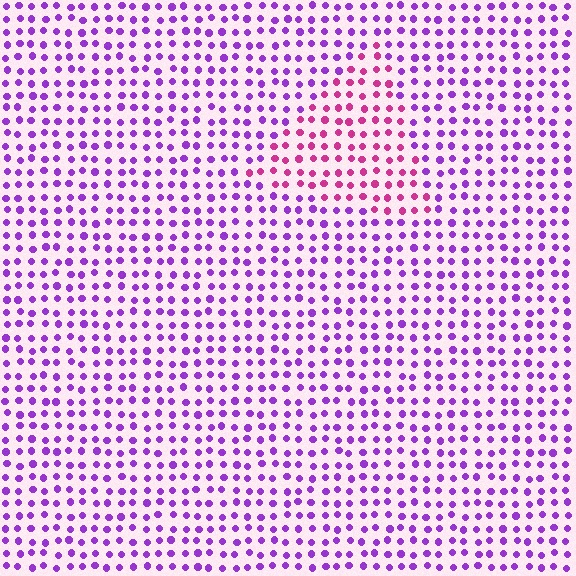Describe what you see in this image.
The image is filled with small purple elements in a uniform arrangement. A triangle-shaped region is visible where the elements are tinted to a slightly different hue, forming a subtle color boundary.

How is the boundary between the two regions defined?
The boundary is defined purely by a slight shift in hue (about 44 degrees). Spacing, size, and orientation are identical on both sides.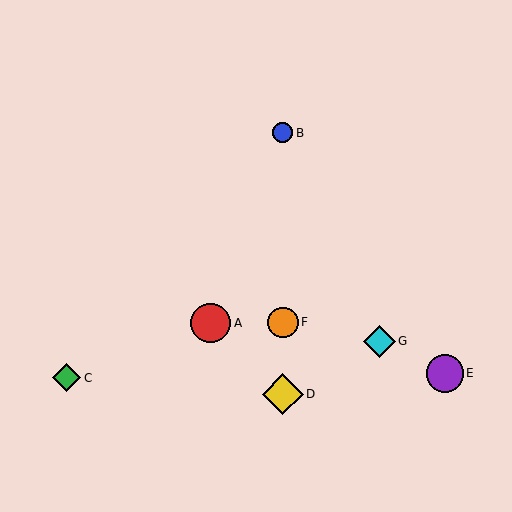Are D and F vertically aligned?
Yes, both are at x≈283.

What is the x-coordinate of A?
Object A is at x≈211.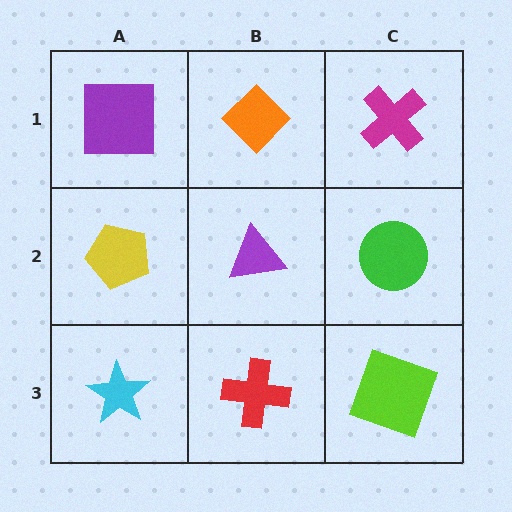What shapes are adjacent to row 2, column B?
An orange diamond (row 1, column B), a red cross (row 3, column B), a yellow pentagon (row 2, column A), a green circle (row 2, column C).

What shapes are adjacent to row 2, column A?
A purple square (row 1, column A), a cyan star (row 3, column A), a purple triangle (row 2, column B).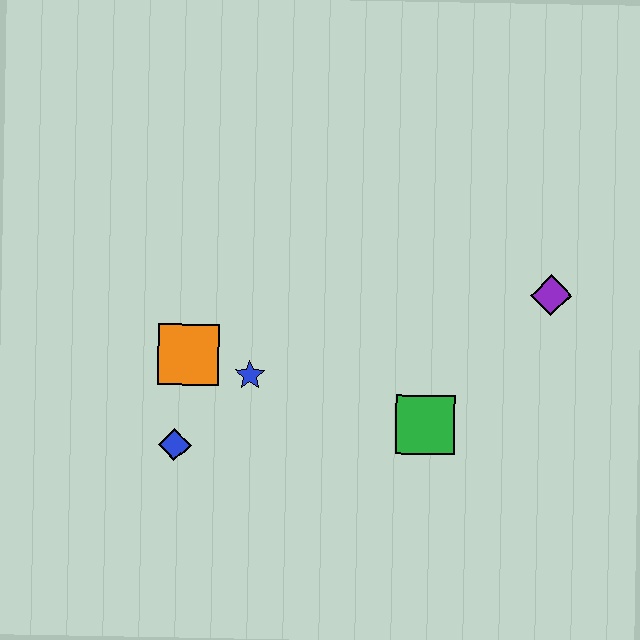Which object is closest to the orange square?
The blue star is closest to the orange square.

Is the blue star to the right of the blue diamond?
Yes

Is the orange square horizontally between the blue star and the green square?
No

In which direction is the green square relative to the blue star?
The green square is to the right of the blue star.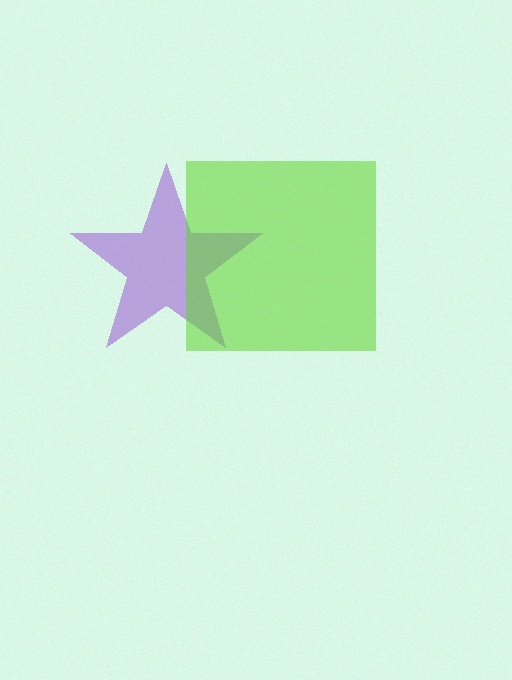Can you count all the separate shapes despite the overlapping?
Yes, there are 2 separate shapes.